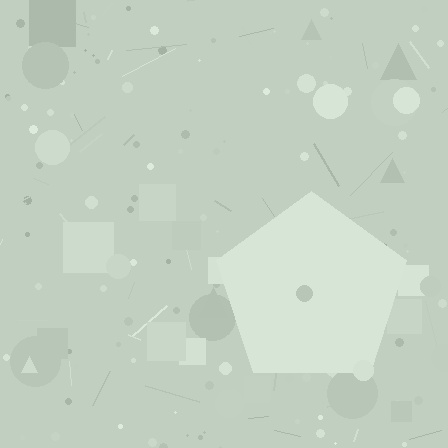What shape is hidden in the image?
A pentagon is hidden in the image.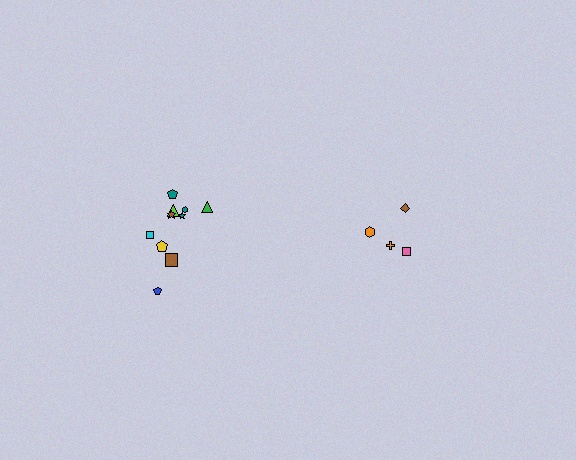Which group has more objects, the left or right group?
The left group.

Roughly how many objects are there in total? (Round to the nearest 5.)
Roughly 15 objects in total.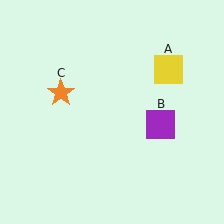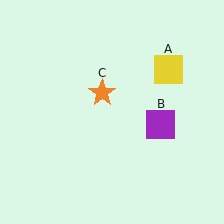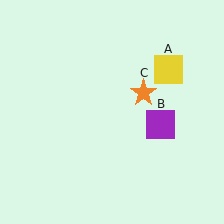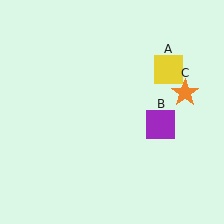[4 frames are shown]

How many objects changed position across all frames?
1 object changed position: orange star (object C).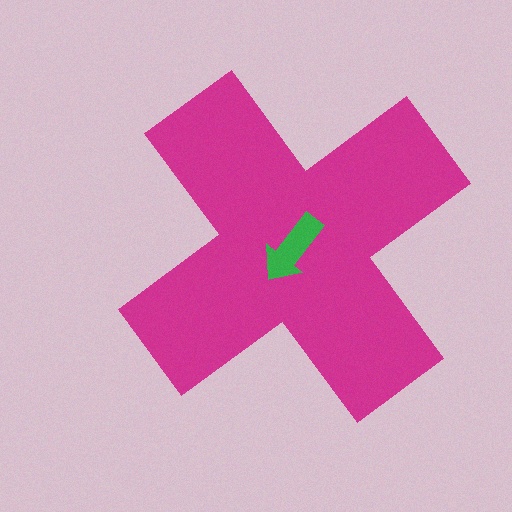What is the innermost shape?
The green arrow.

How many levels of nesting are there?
2.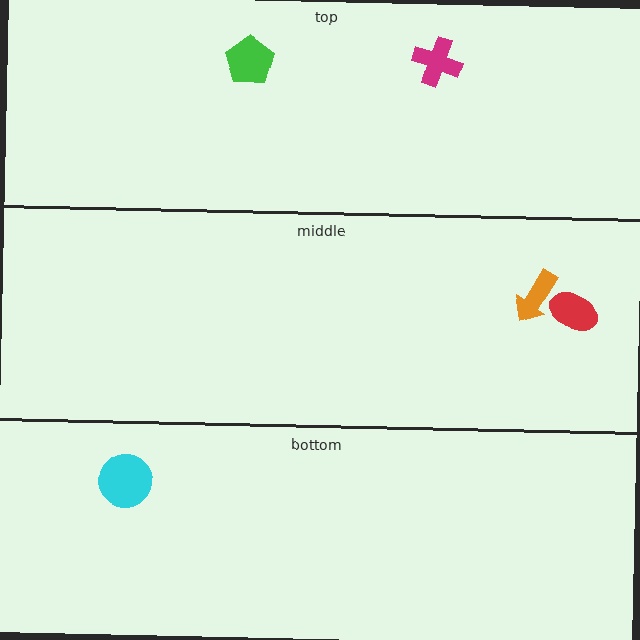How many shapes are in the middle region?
2.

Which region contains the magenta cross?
The top region.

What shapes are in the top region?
The green pentagon, the magenta cross.